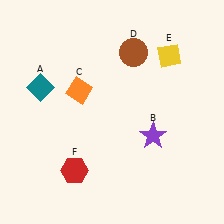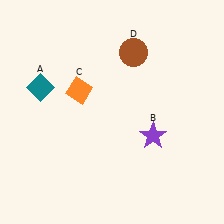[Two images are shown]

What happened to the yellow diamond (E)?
The yellow diamond (E) was removed in Image 2. It was in the top-right area of Image 1.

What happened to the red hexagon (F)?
The red hexagon (F) was removed in Image 2. It was in the bottom-left area of Image 1.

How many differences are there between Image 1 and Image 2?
There are 2 differences between the two images.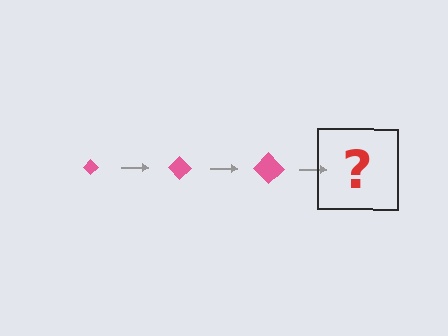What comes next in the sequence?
The next element should be a pink diamond, larger than the previous one.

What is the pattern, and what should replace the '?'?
The pattern is that the diamond gets progressively larger each step. The '?' should be a pink diamond, larger than the previous one.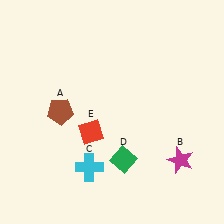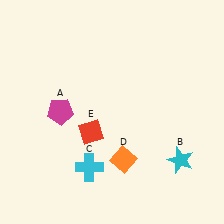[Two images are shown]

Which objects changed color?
A changed from brown to magenta. B changed from magenta to cyan. D changed from green to orange.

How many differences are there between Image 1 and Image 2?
There are 3 differences between the two images.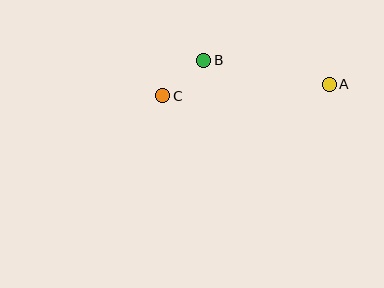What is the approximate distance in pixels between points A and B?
The distance between A and B is approximately 128 pixels.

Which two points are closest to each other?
Points B and C are closest to each other.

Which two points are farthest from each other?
Points A and C are farthest from each other.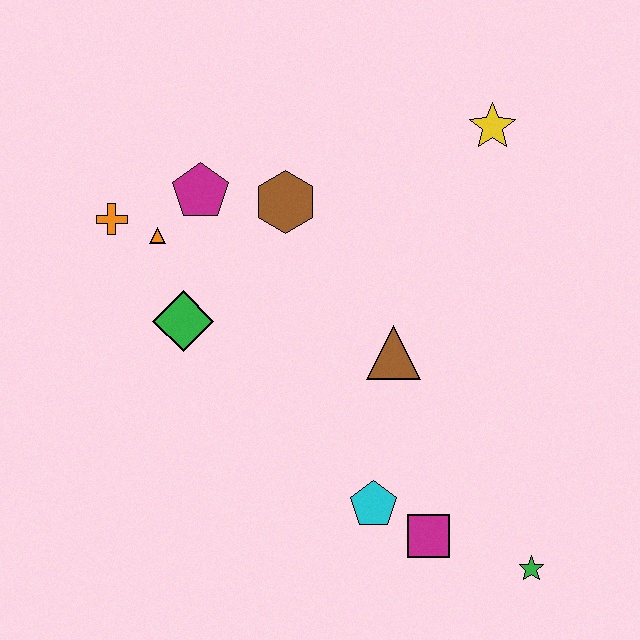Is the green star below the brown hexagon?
Yes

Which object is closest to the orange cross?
The orange triangle is closest to the orange cross.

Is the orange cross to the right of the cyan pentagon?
No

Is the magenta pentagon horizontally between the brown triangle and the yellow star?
No